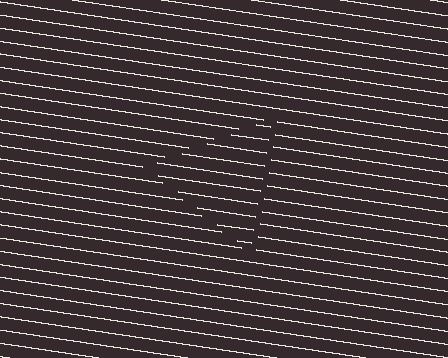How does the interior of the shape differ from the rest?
The interior of the shape contains the same grating, shifted by half a period — the contour is defined by the phase discontinuity where line-ends from the inner and outer gratings abut.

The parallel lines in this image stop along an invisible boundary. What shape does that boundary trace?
An illusory triangle. The interior of the shape contains the same grating, shifted by half a period — the contour is defined by the phase discontinuity where line-ends from the inner and outer gratings abut.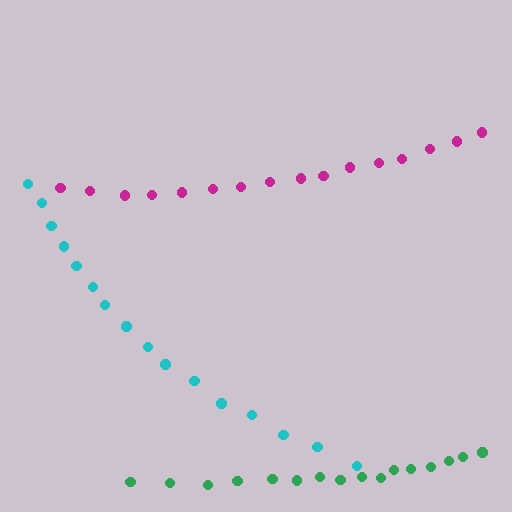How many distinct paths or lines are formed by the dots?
There are 3 distinct paths.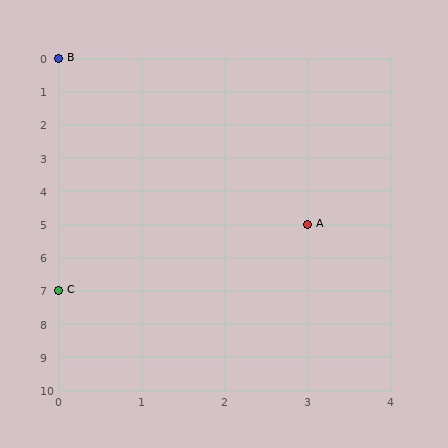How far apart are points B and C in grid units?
Points B and C are 7 rows apart.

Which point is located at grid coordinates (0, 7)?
Point C is at (0, 7).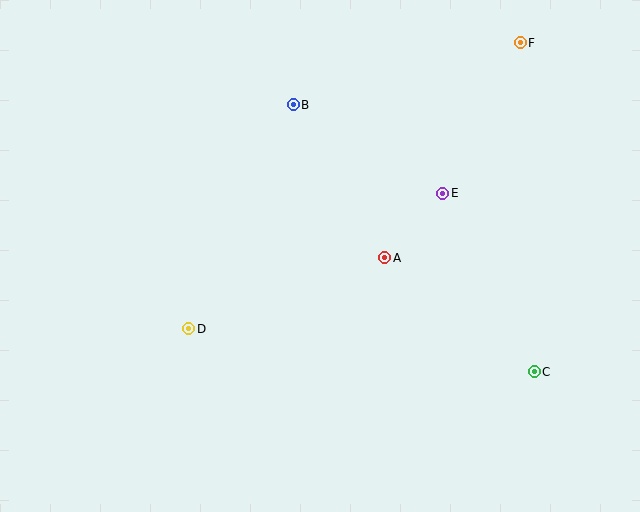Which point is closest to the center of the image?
Point A at (385, 258) is closest to the center.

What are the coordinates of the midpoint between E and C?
The midpoint between E and C is at (488, 282).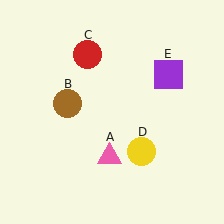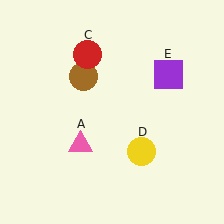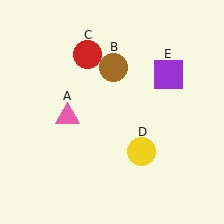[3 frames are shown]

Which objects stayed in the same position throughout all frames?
Red circle (object C) and yellow circle (object D) and purple square (object E) remained stationary.